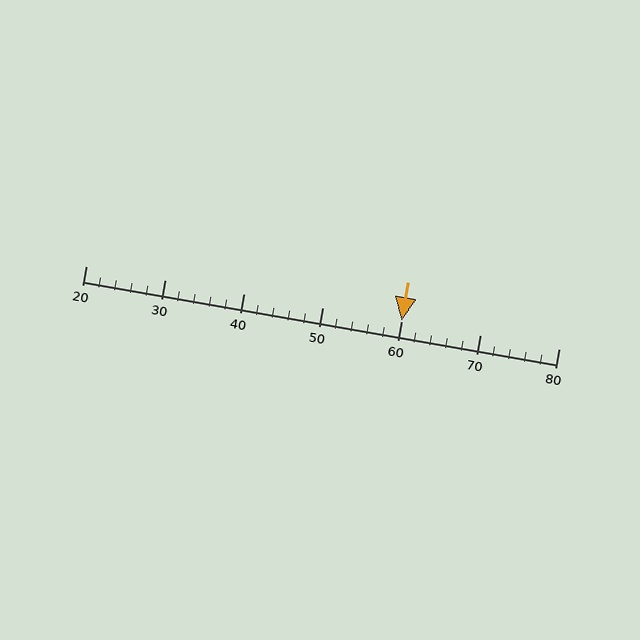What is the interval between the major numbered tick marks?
The major tick marks are spaced 10 units apart.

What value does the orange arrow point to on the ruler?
The orange arrow points to approximately 60.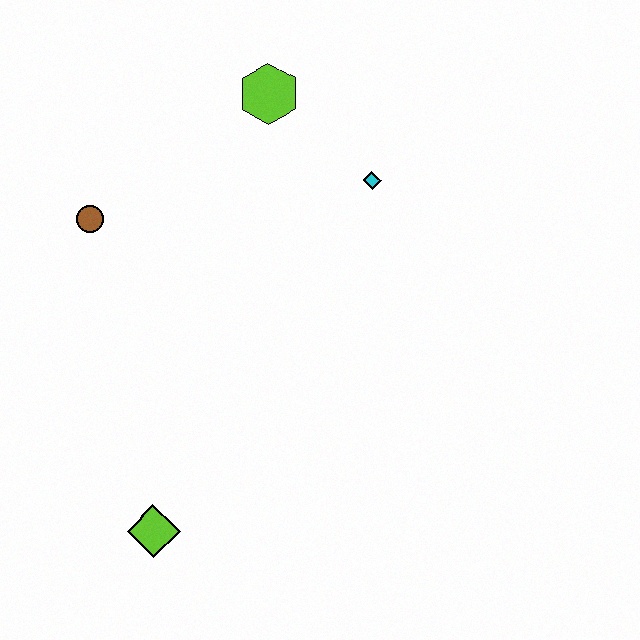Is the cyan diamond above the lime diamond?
Yes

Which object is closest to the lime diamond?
The brown circle is closest to the lime diamond.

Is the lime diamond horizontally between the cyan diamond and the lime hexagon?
No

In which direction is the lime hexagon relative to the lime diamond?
The lime hexagon is above the lime diamond.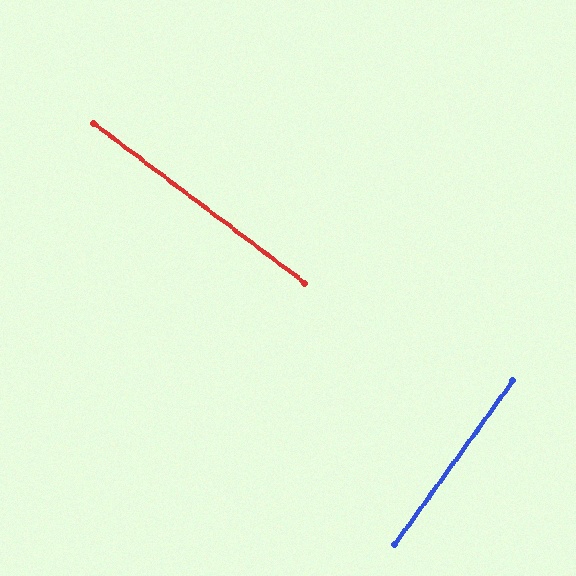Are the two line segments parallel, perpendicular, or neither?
Perpendicular — they meet at approximately 89°.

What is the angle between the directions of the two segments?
Approximately 89 degrees.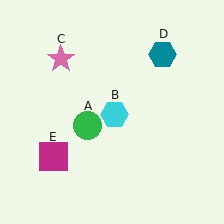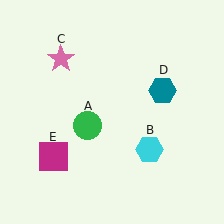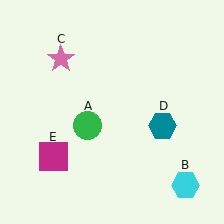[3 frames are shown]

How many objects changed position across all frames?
2 objects changed position: cyan hexagon (object B), teal hexagon (object D).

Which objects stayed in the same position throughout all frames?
Green circle (object A) and pink star (object C) and magenta square (object E) remained stationary.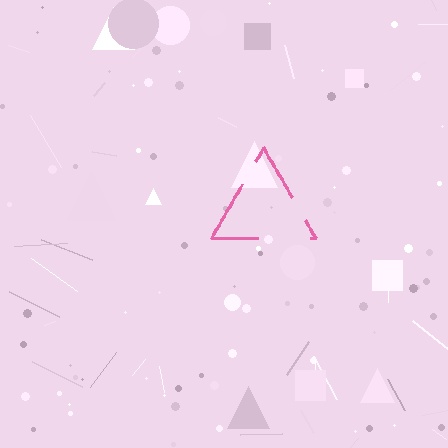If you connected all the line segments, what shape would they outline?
They would outline a triangle.